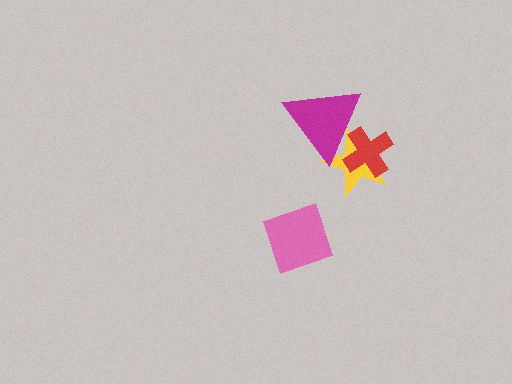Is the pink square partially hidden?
No, no other shape covers it.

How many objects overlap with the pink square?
0 objects overlap with the pink square.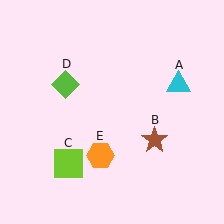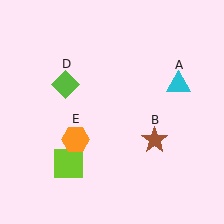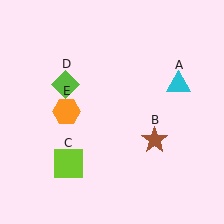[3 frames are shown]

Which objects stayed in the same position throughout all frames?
Cyan triangle (object A) and brown star (object B) and lime square (object C) and lime diamond (object D) remained stationary.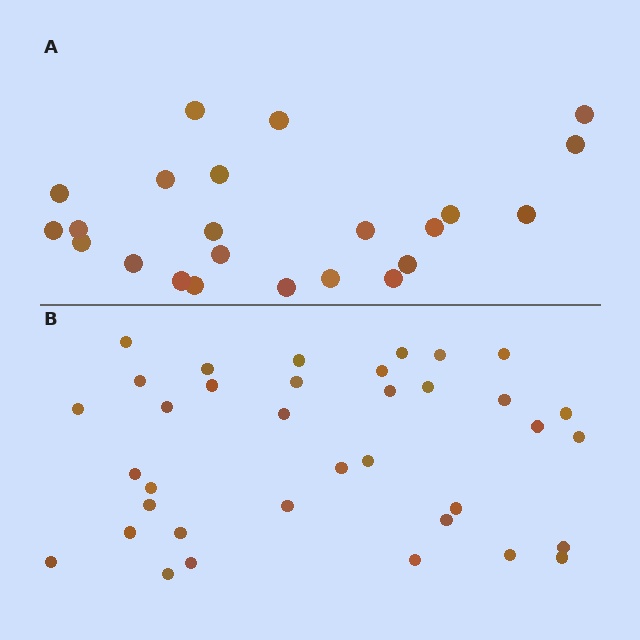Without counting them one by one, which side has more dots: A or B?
Region B (the bottom region) has more dots.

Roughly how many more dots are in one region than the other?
Region B has approximately 15 more dots than region A.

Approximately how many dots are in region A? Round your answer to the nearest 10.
About 20 dots. (The exact count is 23, which rounds to 20.)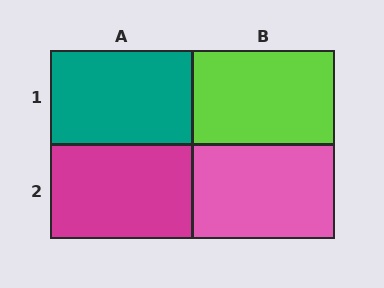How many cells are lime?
1 cell is lime.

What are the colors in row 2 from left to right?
Magenta, pink.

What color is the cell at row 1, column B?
Lime.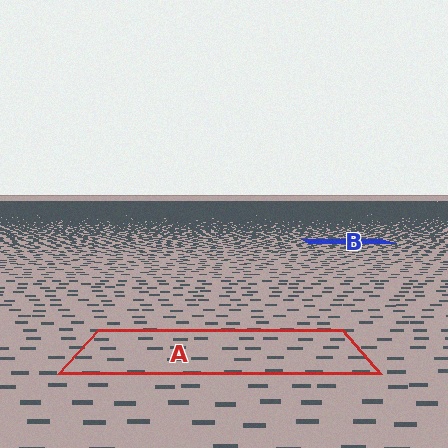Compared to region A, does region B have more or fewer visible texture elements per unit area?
Region B has more texture elements per unit area — they are packed more densely because it is farther away.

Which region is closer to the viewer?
Region A is closer. The texture elements there are larger and more spread out.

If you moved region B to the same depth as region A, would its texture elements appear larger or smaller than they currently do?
They would appear larger. At a closer depth, the same texture elements are projected at a bigger on-screen size.